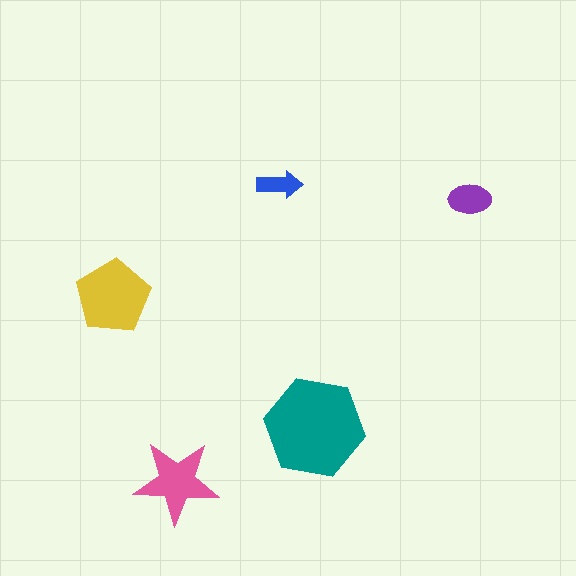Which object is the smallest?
The blue arrow.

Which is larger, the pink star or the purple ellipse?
The pink star.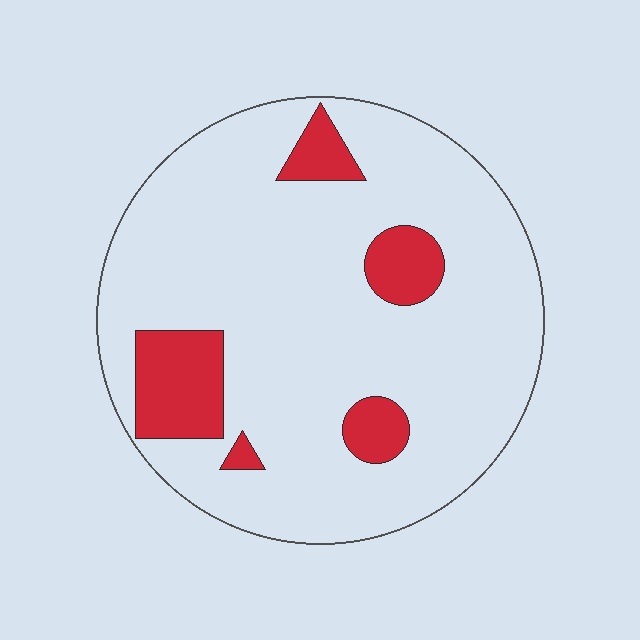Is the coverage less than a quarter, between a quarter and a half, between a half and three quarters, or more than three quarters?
Less than a quarter.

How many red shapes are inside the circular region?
5.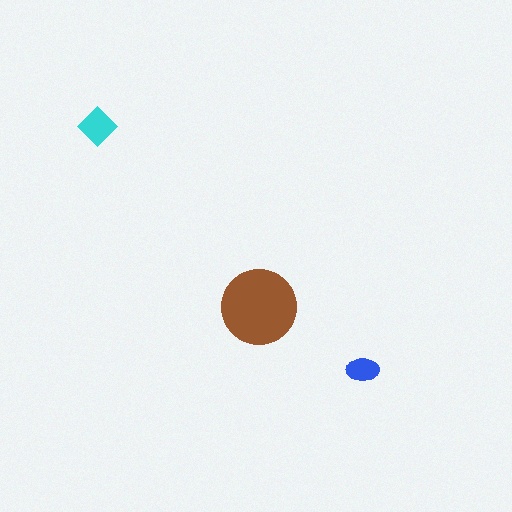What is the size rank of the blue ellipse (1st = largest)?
3rd.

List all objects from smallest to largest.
The blue ellipse, the cyan diamond, the brown circle.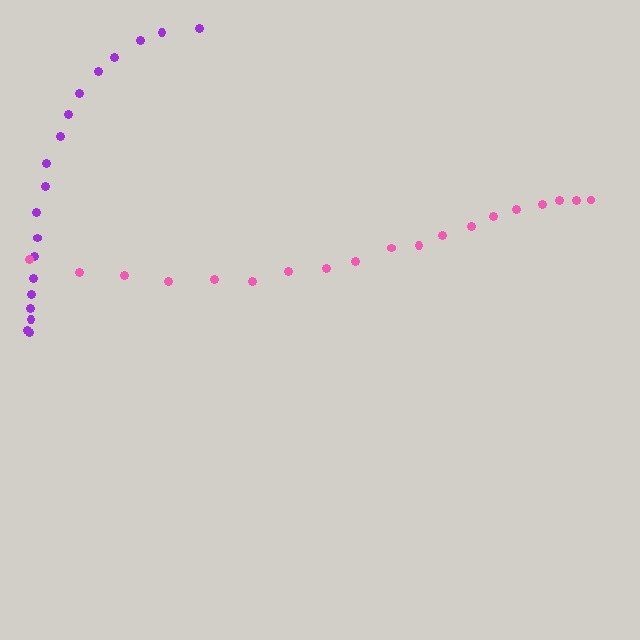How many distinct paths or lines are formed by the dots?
There are 2 distinct paths.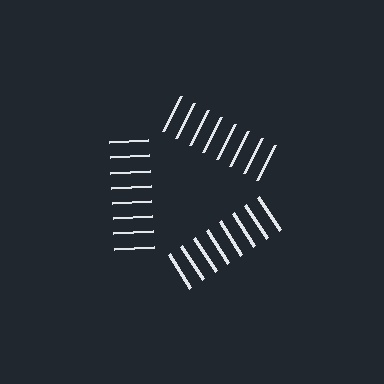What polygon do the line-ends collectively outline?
An illusory triangle — the line segments terminate on its edges but no continuous stroke is drawn.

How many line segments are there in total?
24 — 8 along each of the 3 edges.